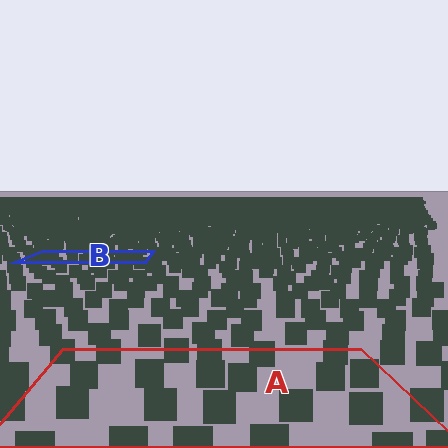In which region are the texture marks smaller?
The texture marks are smaller in region B, because it is farther away.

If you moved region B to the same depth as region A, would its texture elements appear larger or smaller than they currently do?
They would appear larger. At a closer depth, the same texture elements are projected at a bigger on-screen size.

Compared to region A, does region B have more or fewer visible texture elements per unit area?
Region B has more texture elements per unit area — they are packed more densely because it is farther away.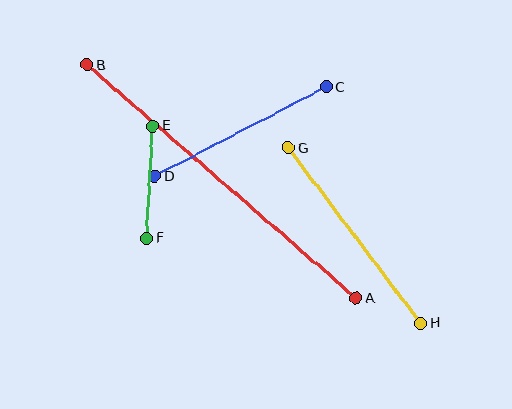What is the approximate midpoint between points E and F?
The midpoint is at approximately (150, 182) pixels.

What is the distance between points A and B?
The distance is approximately 356 pixels.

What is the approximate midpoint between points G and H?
The midpoint is at approximately (354, 235) pixels.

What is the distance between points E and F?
The distance is approximately 113 pixels.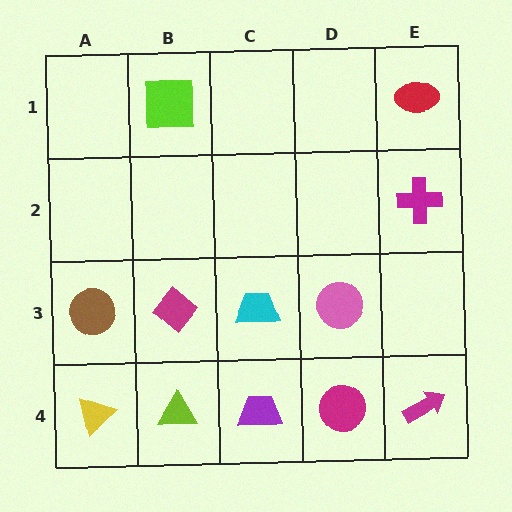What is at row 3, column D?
A pink circle.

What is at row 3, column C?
A cyan trapezoid.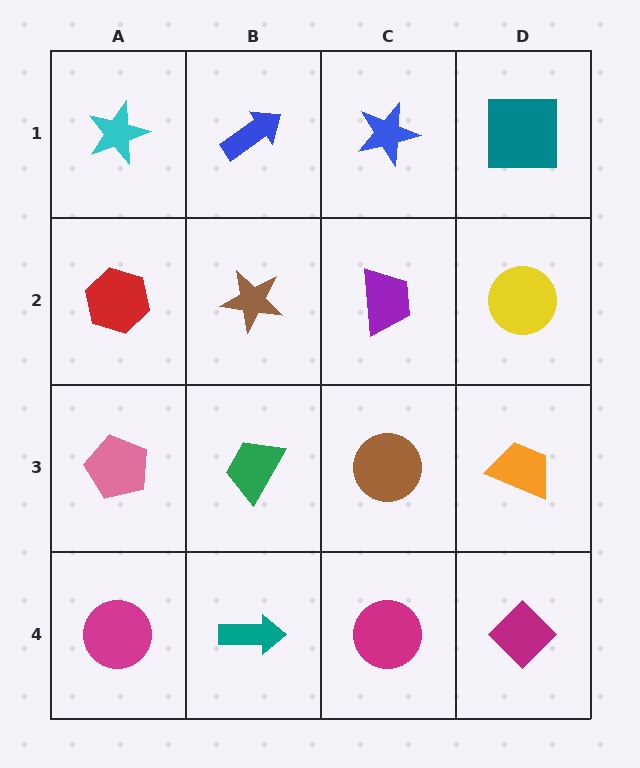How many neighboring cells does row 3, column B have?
4.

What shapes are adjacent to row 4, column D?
An orange trapezoid (row 3, column D), a magenta circle (row 4, column C).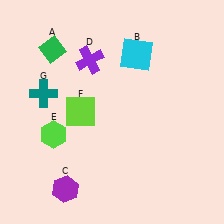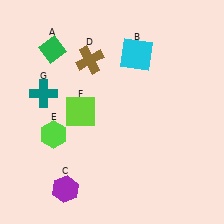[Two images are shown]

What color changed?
The cross (D) changed from purple in Image 1 to brown in Image 2.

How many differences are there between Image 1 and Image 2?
There is 1 difference between the two images.